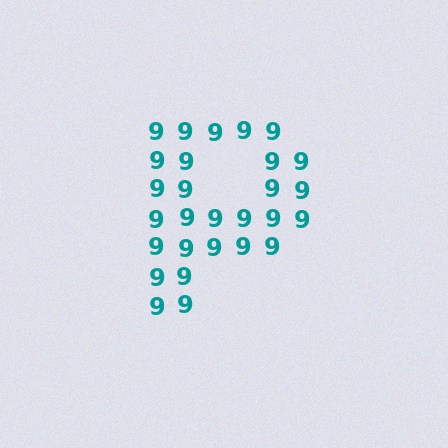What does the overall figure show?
The overall figure shows the letter P.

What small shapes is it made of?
It is made of small digit 9's.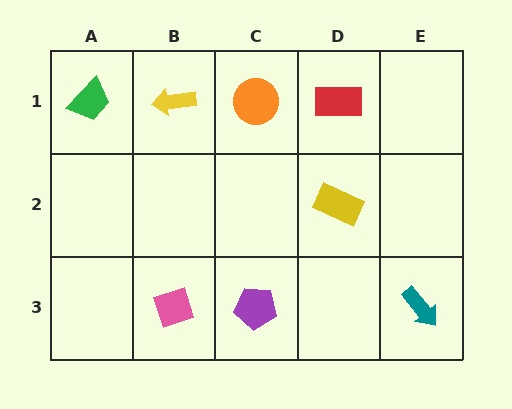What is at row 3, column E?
A teal arrow.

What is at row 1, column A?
A green trapezoid.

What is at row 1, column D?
A red rectangle.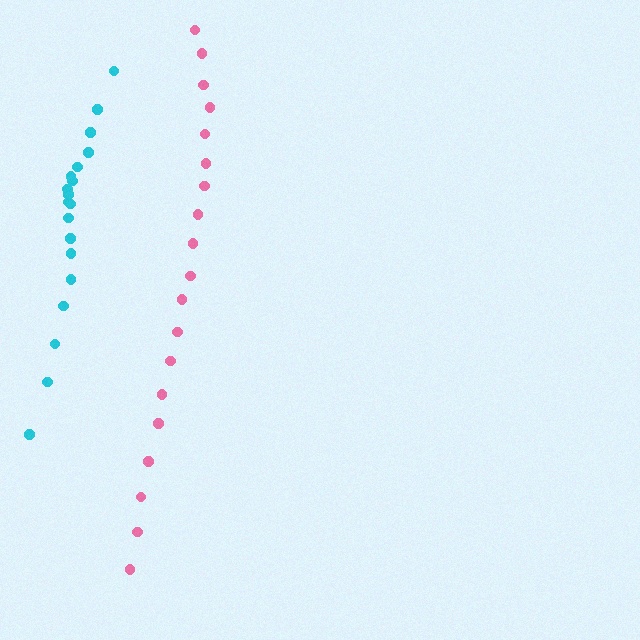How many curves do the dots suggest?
There are 2 distinct paths.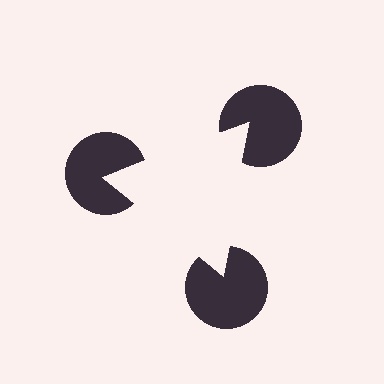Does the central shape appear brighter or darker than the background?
It typically appears slightly brighter than the background, even though no actual brightness change is drawn.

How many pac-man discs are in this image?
There are 3 — one at each vertex of the illusory triangle.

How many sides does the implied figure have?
3 sides.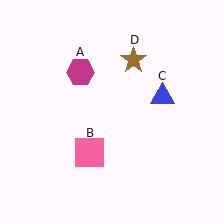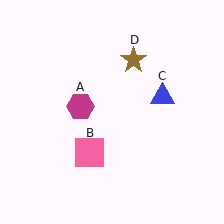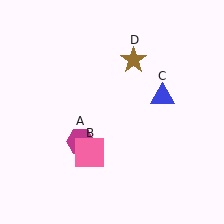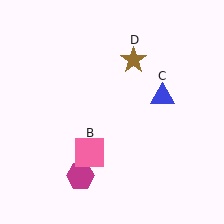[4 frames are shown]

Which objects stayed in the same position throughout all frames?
Pink square (object B) and blue triangle (object C) and brown star (object D) remained stationary.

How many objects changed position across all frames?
1 object changed position: magenta hexagon (object A).